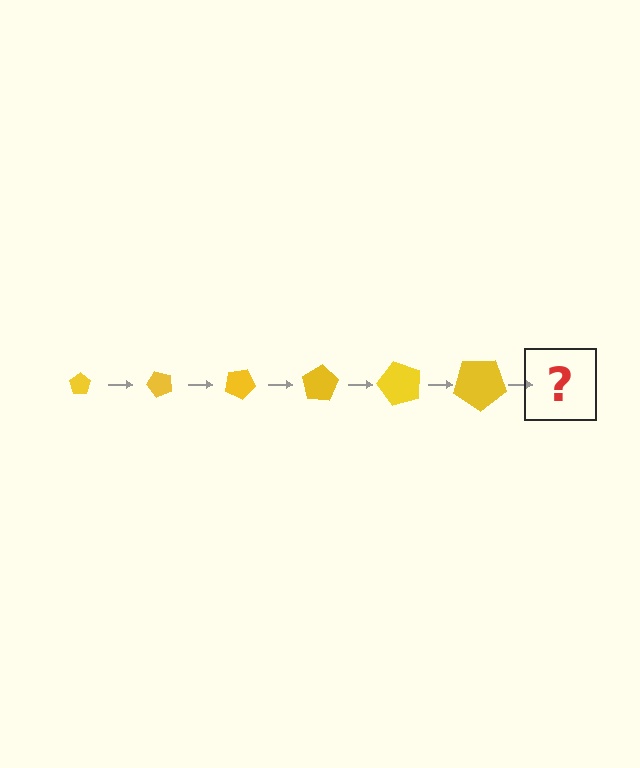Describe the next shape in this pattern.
It should be a pentagon, larger than the previous one and rotated 300 degrees from the start.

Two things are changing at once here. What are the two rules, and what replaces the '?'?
The two rules are that the pentagon grows larger each step and it rotates 50 degrees each step. The '?' should be a pentagon, larger than the previous one and rotated 300 degrees from the start.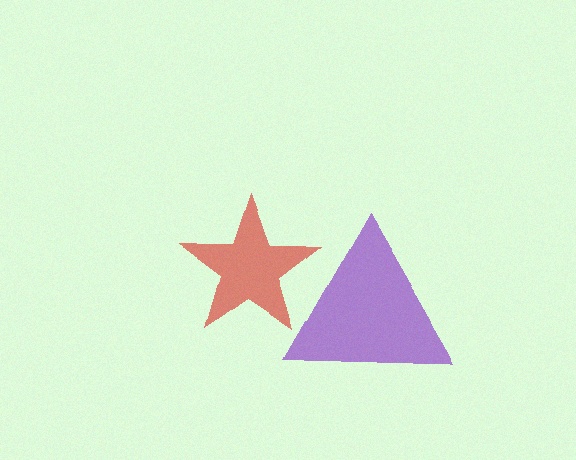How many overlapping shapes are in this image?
There are 2 overlapping shapes in the image.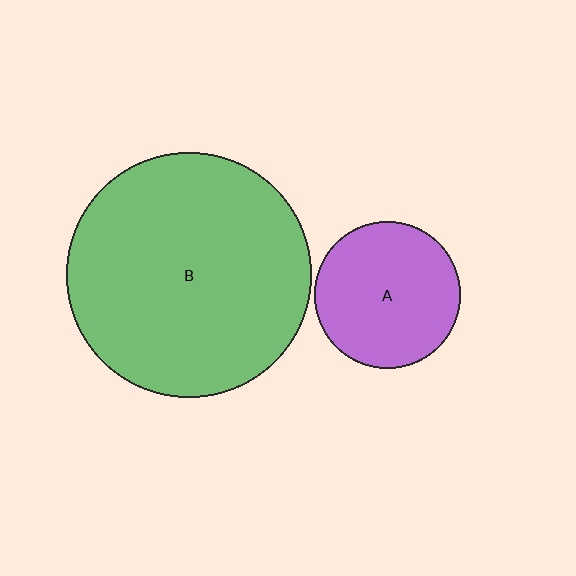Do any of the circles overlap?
No, none of the circles overlap.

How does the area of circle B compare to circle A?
Approximately 2.8 times.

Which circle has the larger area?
Circle B (green).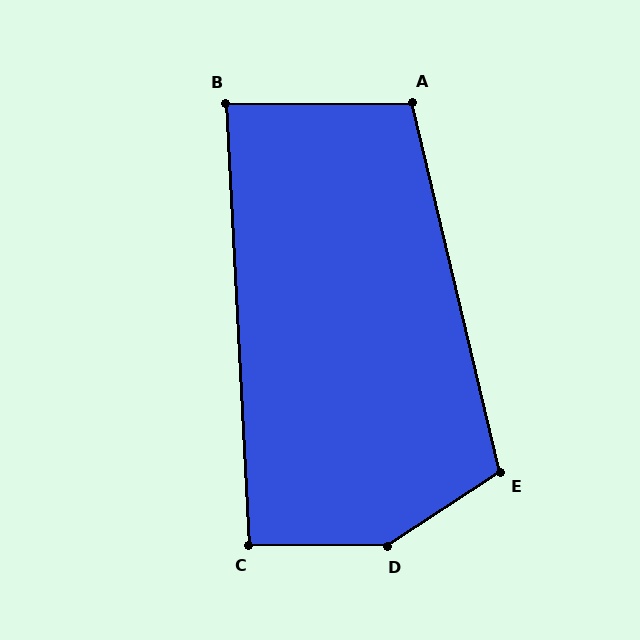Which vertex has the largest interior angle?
D, at approximately 146 degrees.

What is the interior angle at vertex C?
Approximately 93 degrees (approximately right).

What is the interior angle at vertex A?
Approximately 103 degrees (obtuse).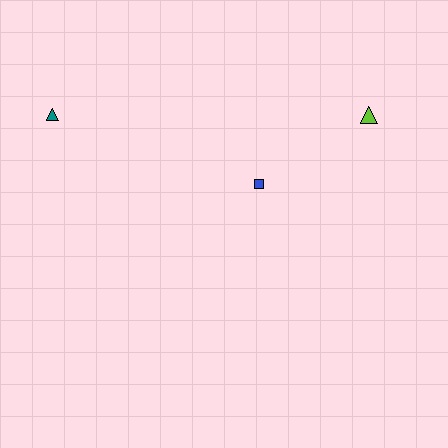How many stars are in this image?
There are no stars.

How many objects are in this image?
There are 3 objects.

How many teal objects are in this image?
There is 1 teal object.